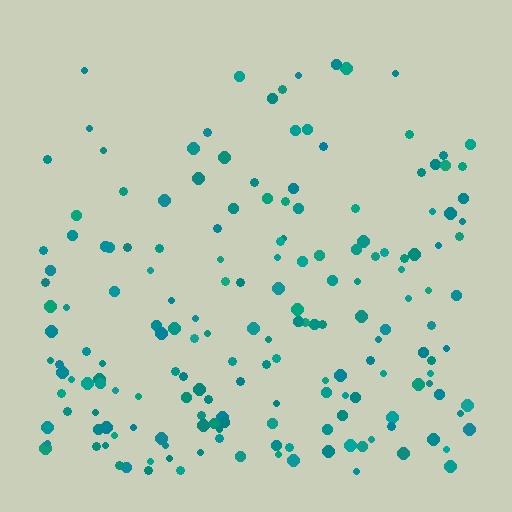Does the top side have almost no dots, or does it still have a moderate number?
Still a moderate number, just noticeably fewer than the bottom.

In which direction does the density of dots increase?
From top to bottom, with the bottom side densest.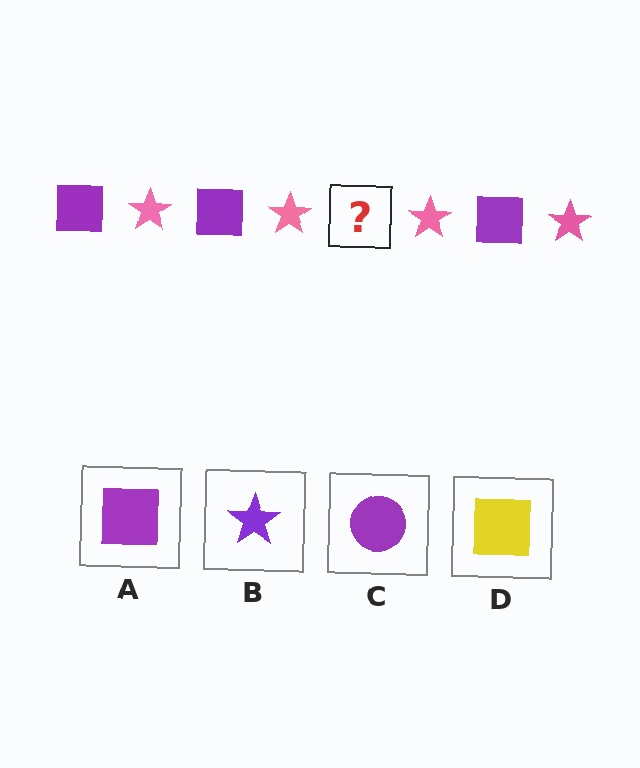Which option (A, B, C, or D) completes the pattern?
A.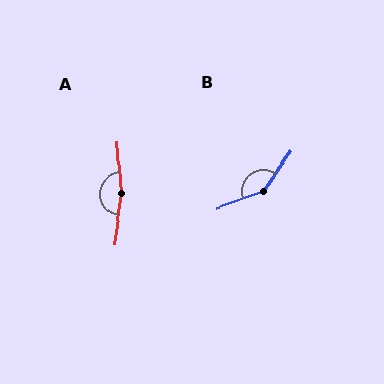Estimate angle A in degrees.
Approximately 168 degrees.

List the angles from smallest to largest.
B (146°), A (168°).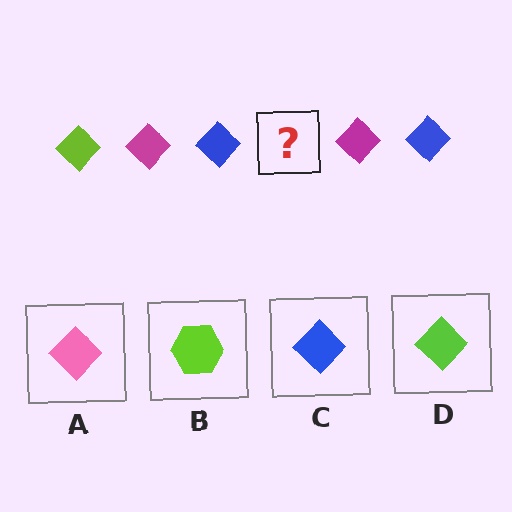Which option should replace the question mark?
Option D.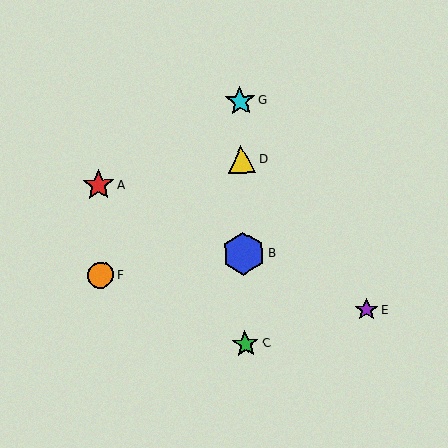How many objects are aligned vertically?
4 objects (B, C, D, G) are aligned vertically.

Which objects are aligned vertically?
Objects B, C, D, G are aligned vertically.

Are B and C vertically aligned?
Yes, both are at x≈244.